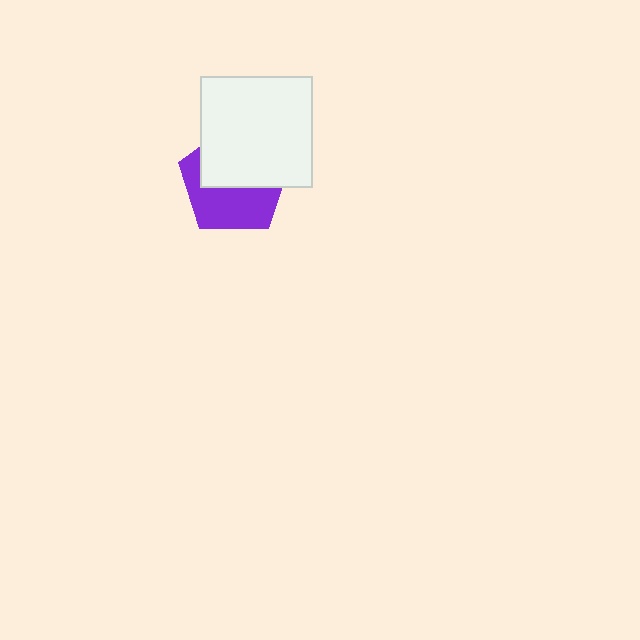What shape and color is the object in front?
The object in front is a white square.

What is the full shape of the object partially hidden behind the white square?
The partially hidden object is a purple pentagon.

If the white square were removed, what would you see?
You would see the complete purple pentagon.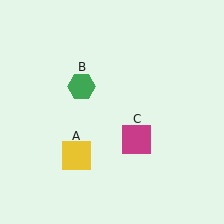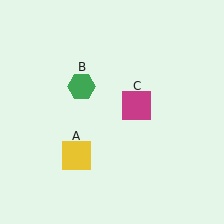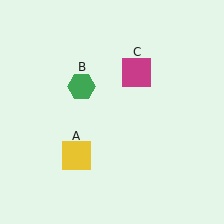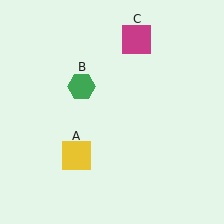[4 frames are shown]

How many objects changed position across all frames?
1 object changed position: magenta square (object C).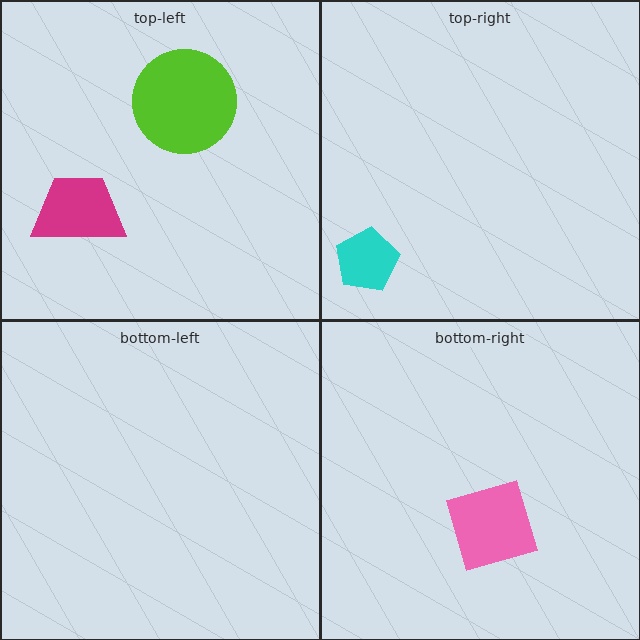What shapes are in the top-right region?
The cyan pentagon.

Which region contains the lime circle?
The top-left region.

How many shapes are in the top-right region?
1.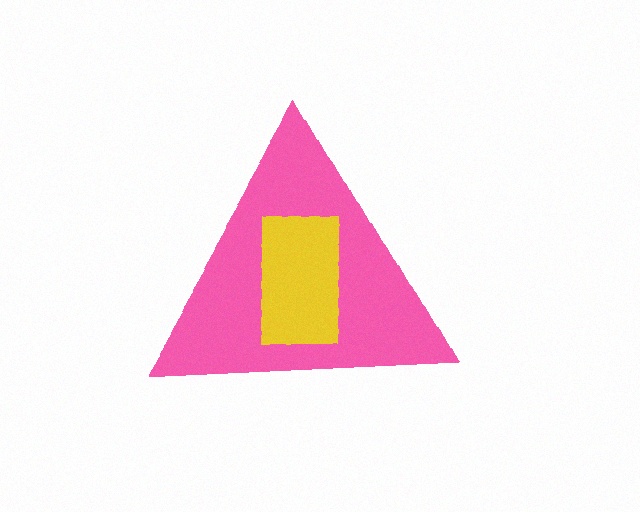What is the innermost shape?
The yellow rectangle.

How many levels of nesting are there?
2.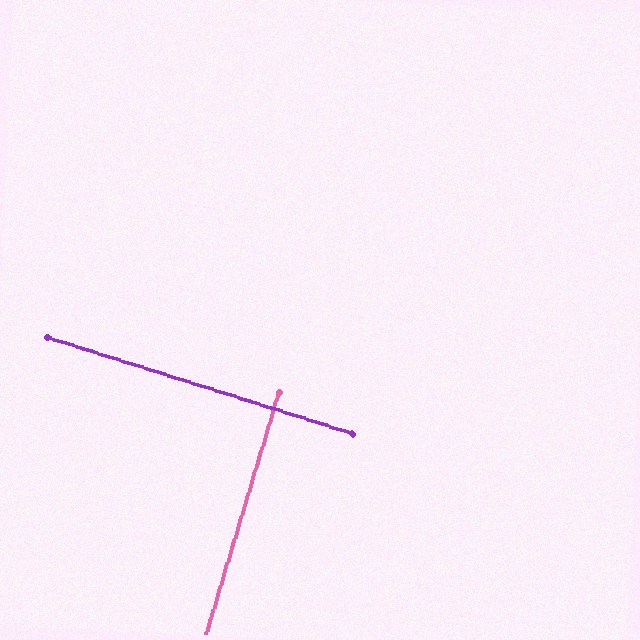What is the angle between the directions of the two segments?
Approximately 89 degrees.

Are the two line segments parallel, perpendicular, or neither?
Perpendicular — they meet at approximately 89°.